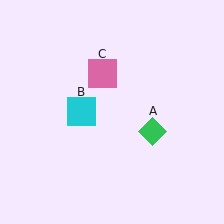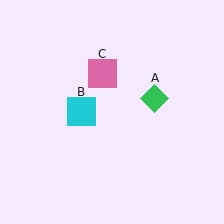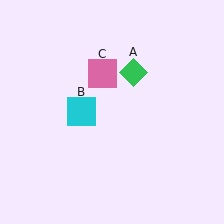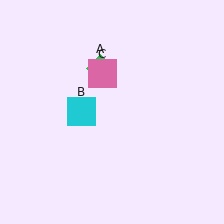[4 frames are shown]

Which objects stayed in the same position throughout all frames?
Cyan square (object B) and pink square (object C) remained stationary.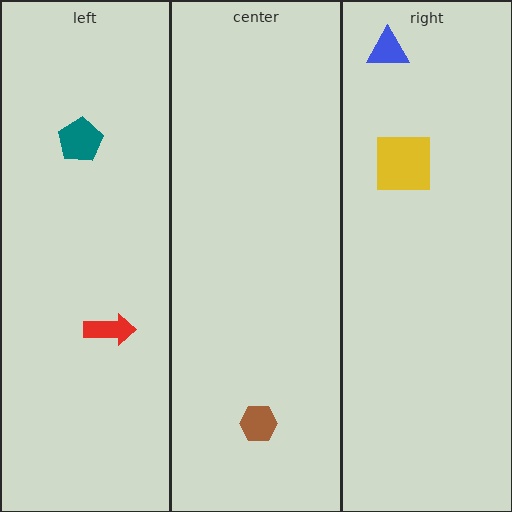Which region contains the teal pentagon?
The left region.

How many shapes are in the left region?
2.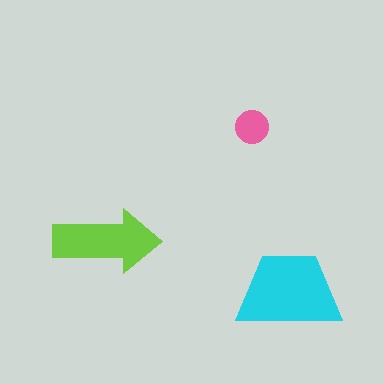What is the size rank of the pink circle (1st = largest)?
3rd.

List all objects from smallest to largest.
The pink circle, the lime arrow, the cyan trapezoid.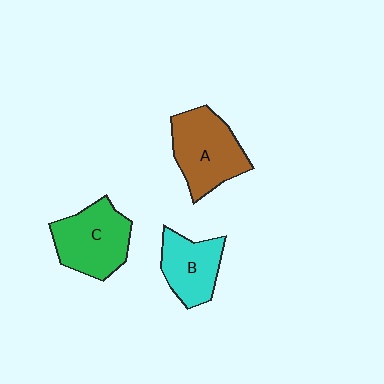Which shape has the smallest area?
Shape B (cyan).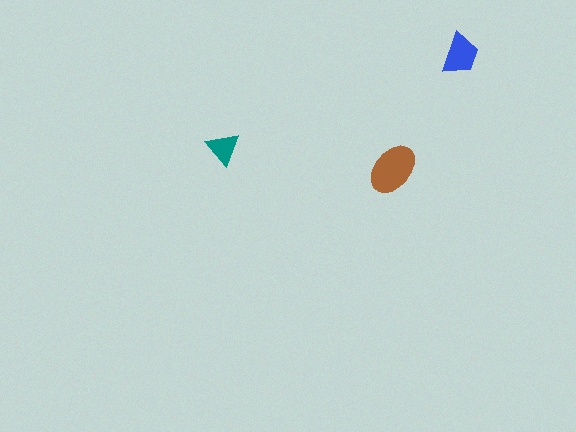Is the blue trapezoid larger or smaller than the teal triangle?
Larger.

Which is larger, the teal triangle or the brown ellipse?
The brown ellipse.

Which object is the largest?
The brown ellipse.